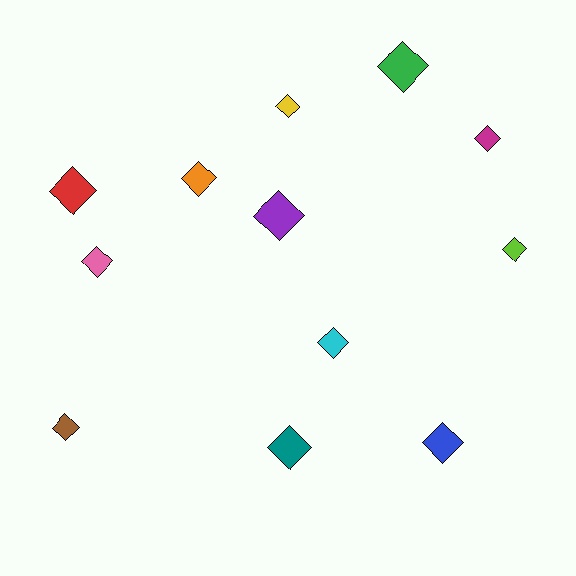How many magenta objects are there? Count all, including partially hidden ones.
There is 1 magenta object.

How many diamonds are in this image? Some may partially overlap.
There are 12 diamonds.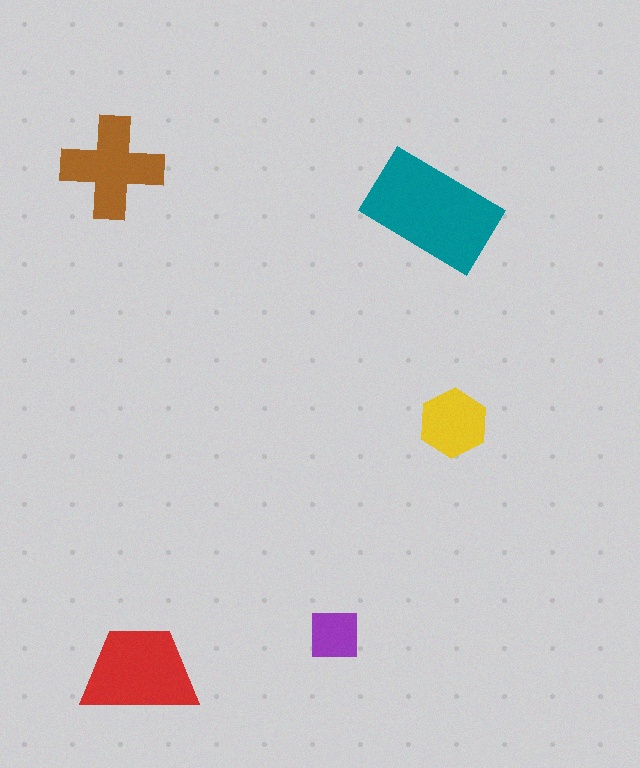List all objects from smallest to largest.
The purple square, the yellow hexagon, the brown cross, the red trapezoid, the teal rectangle.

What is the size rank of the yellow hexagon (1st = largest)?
4th.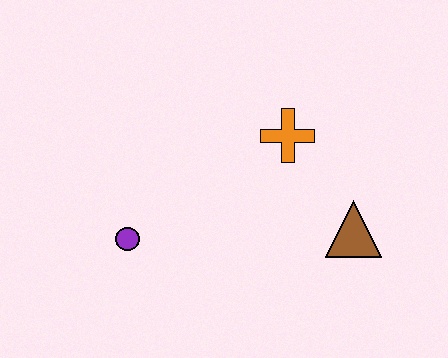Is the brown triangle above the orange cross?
No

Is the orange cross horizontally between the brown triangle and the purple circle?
Yes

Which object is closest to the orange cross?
The brown triangle is closest to the orange cross.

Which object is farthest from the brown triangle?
The purple circle is farthest from the brown triangle.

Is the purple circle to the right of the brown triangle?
No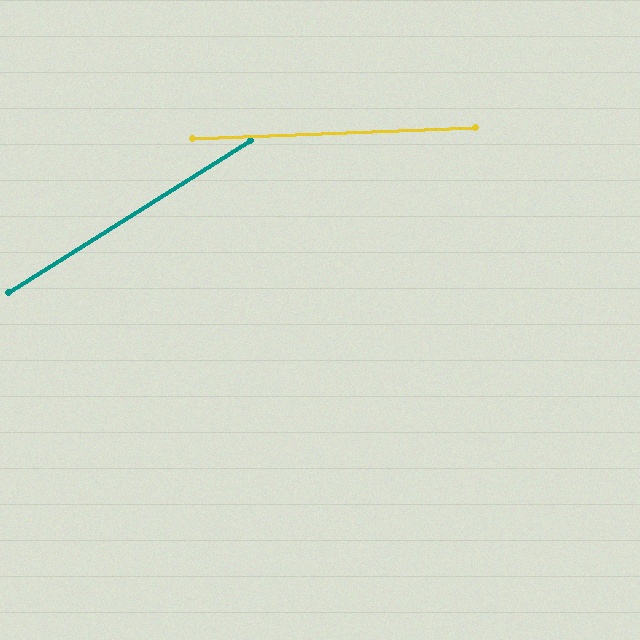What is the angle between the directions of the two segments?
Approximately 30 degrees.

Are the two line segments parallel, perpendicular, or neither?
Neither parallel nor perpendicular — they differ by about 30°.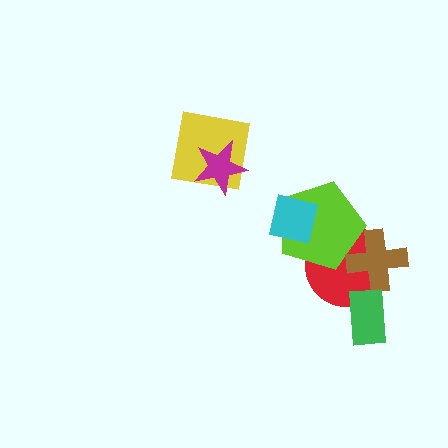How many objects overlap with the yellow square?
1 object overlaps with the yellow square.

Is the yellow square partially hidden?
Yes, it is partially covered by another shape.